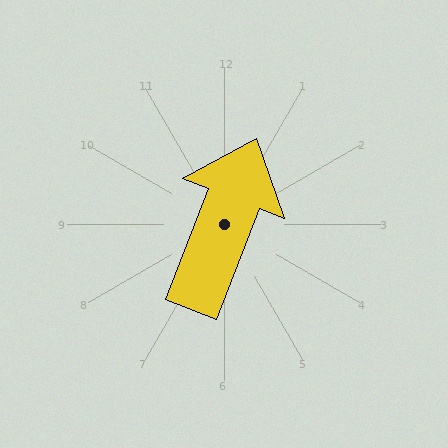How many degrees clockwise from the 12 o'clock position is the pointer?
Approximately 21 degrees.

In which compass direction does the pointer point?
North.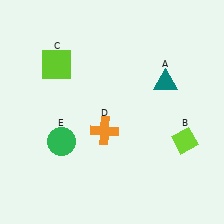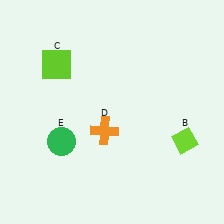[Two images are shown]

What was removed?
The teal triangle (A) was removed in Image 2.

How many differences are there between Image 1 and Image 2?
There is 1 difference between the two images.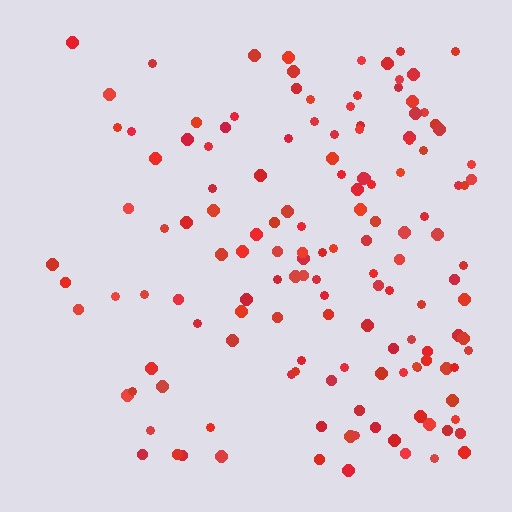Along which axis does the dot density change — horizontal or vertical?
Horizontal.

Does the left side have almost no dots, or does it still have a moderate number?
Still a moderate number, just noticeably fewer than the right.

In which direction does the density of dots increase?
From left to right, with the right side densest.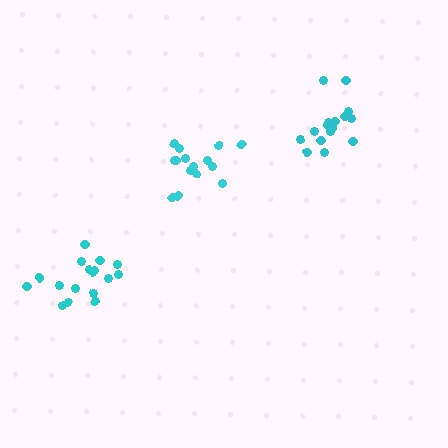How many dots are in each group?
Group 1: 17 dots, Group 2: 16 dots, Group 3: 16 dots (49 total).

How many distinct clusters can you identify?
There are 3 distinct clusters.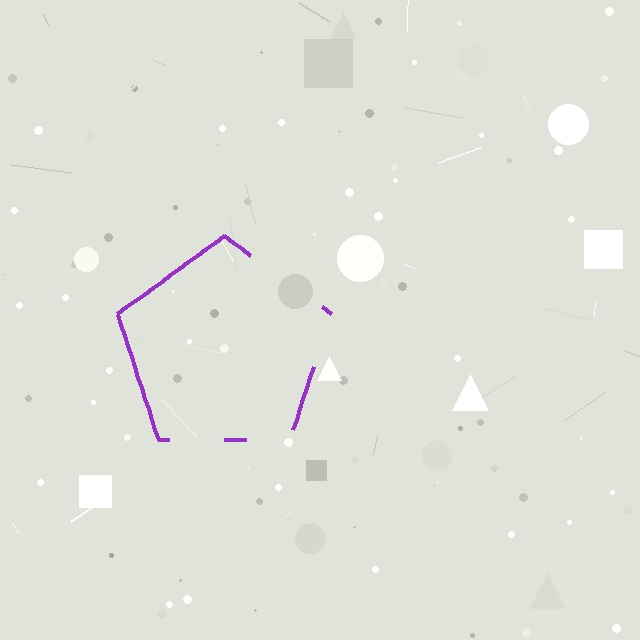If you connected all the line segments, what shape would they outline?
They would outline a pentagon.